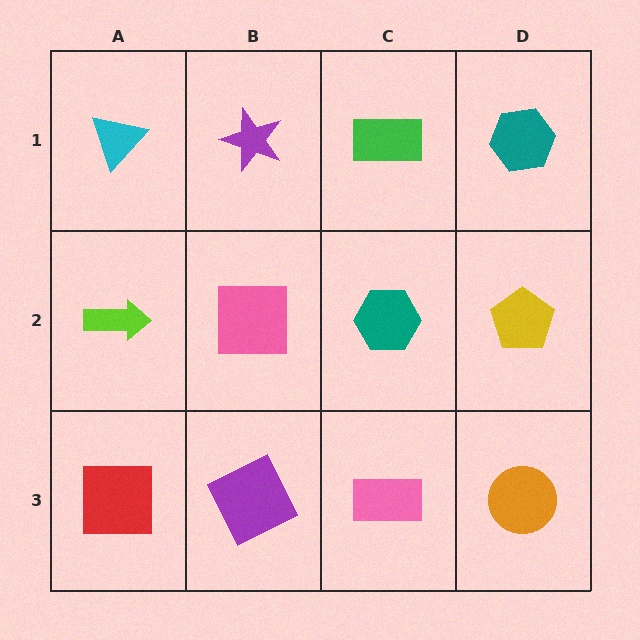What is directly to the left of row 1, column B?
A cyan triangle.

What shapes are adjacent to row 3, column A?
A lime arrow (row 2, column A), a purple square (row 3, column B).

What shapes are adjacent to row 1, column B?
A pink square (row 2, column B), a cyan triangle (row 1, column A), a green rectangle (row 1, column C).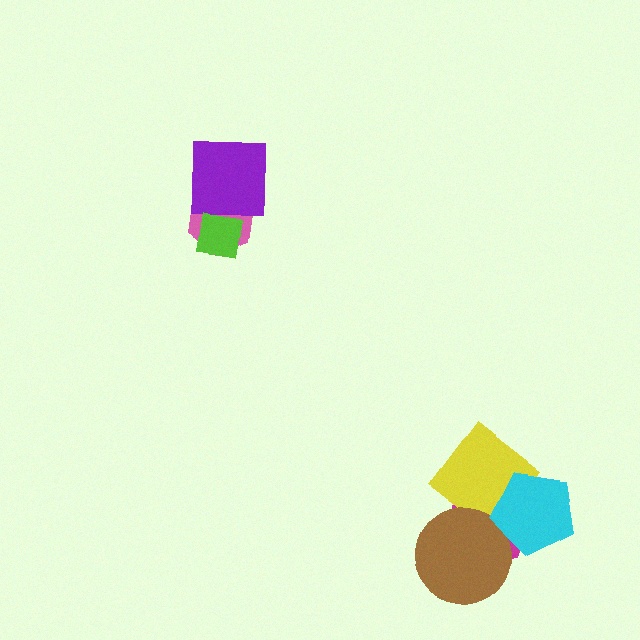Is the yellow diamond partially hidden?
Yes, it is partially covered by another shape.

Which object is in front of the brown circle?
The cyan pentagon is in front of the brown circle.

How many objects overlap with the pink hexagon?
2 objects overlap with the pink hexagon.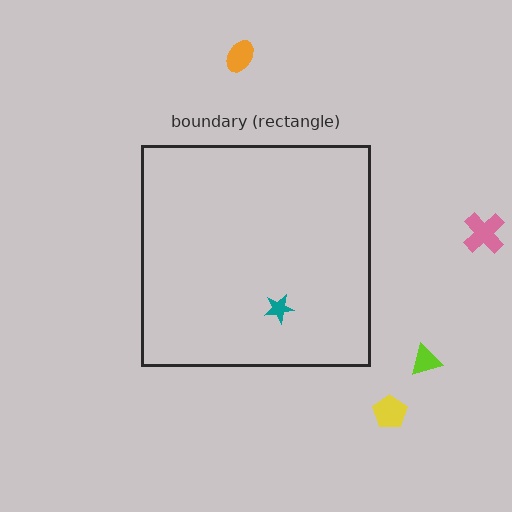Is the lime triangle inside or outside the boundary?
Outside.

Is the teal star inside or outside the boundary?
Inside.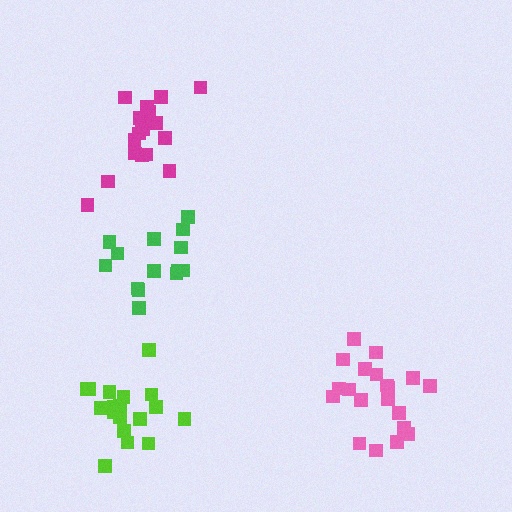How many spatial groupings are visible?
There are 4 spatial groupings.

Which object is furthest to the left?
The lime cluster is leftmost.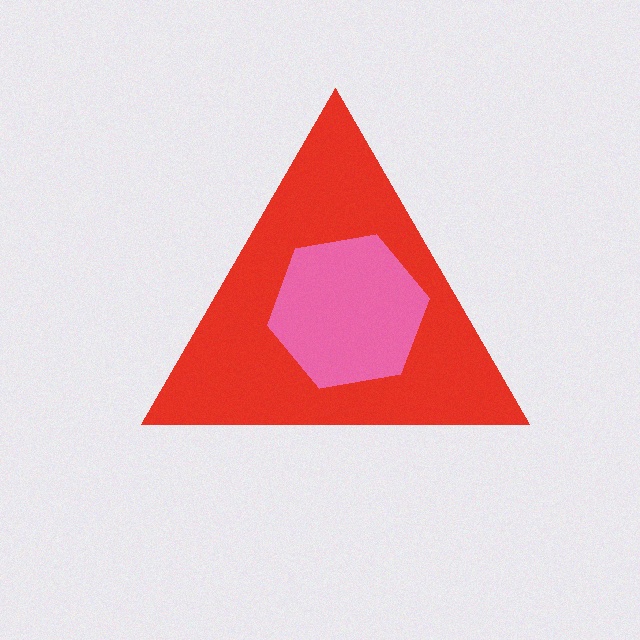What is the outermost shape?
The red triangle.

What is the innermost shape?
The pink hexagon.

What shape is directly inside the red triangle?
The pink hexagon.